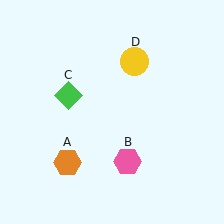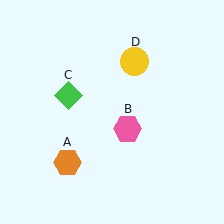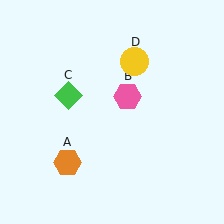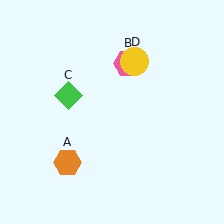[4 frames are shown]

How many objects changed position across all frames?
1 object changed position: pink hexagon (object B).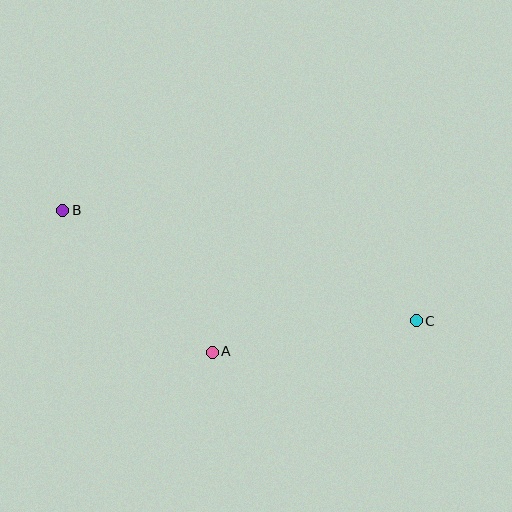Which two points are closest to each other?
Points A and B are closest to each other.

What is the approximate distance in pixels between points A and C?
The distance between A and C is approximately 206 pixels.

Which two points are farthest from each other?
Points B and C are farthest from each other.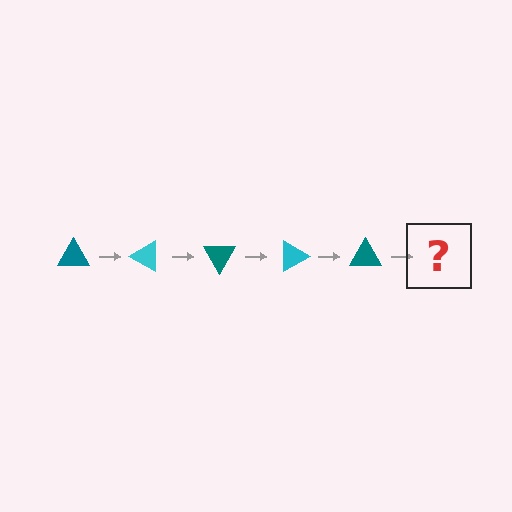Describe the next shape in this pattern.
It should be a cyan triangle, rotated 150 degrees from the start.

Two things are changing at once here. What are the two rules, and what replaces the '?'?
The two rules are that it rotates 30 degrees each step and the color cycles through teal and cyan. The '?' should be a cyan triangle, rotated 150 degrees from the start.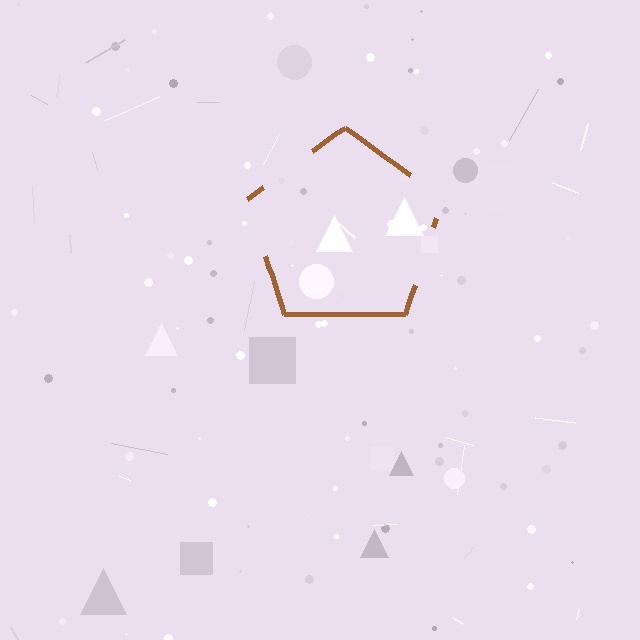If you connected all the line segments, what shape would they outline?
They would outline a pentagon.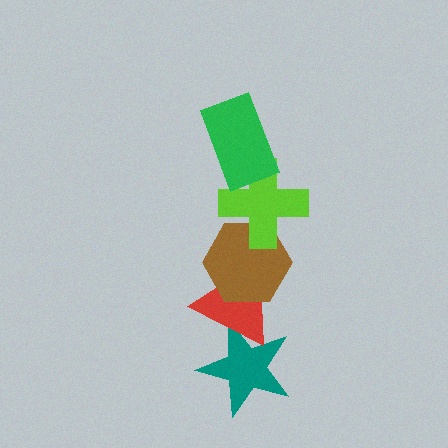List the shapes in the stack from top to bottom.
From top to bottom: the green rectangle, the lime cross, the brown hexagon, the red triangle, the teal star.